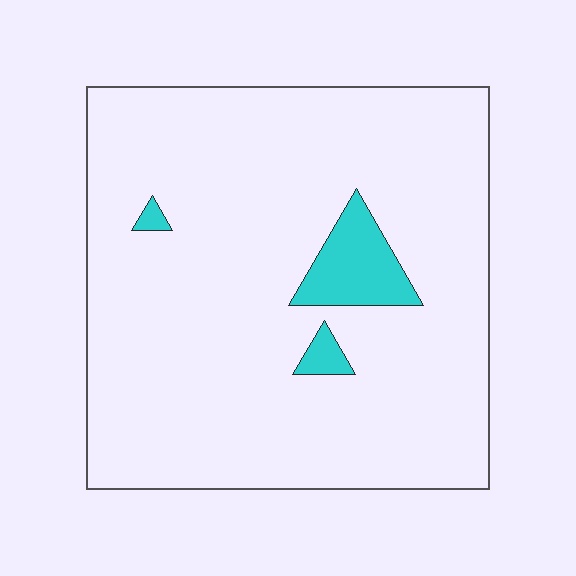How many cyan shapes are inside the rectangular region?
3.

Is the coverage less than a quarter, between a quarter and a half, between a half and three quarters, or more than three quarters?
Less than a quarter.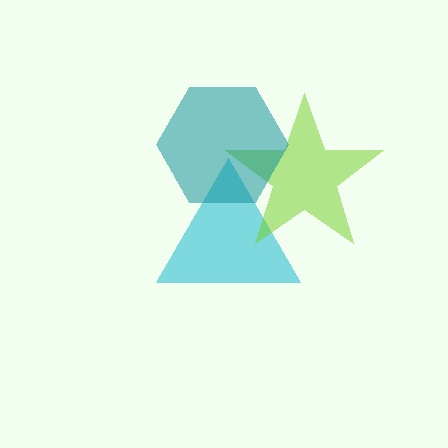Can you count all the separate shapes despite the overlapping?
Yes, there are 3 separate shapes.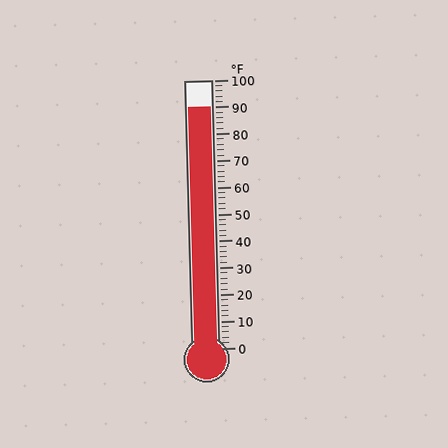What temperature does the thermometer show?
The thermometer shows approximately 90°F.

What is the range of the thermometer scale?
The thermometer scale ranges from 0°F to 100°F.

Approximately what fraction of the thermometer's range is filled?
The thermometer is filled to approximately 90% of its range.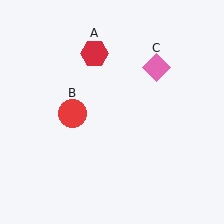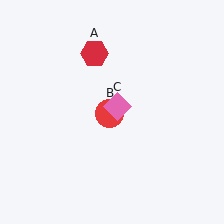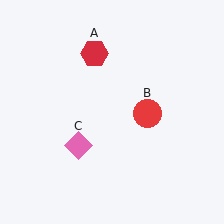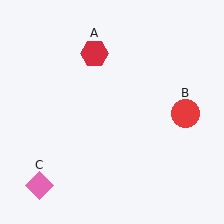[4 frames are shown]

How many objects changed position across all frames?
2 objects changed position: red circle (object B), pink diamond (object C).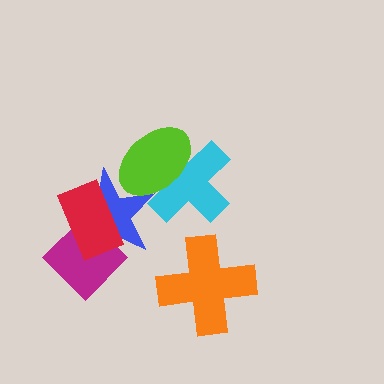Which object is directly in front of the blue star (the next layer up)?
The magenta diamond is directly in front of the blue star.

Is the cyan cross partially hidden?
Yes, it is partially covered by another shape.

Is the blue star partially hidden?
Yes, it is partially covered by another shape.